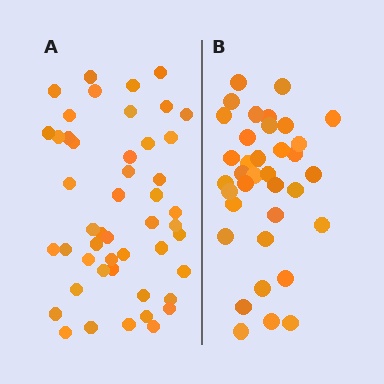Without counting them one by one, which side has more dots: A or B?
Region A (the left region) has more dots.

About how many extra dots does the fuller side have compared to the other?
Region A has roughly 12 or so more dots than region B.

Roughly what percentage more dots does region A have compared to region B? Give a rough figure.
About 35% more.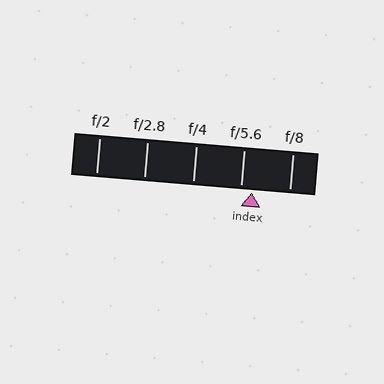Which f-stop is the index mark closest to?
The index mark is closest to f/5.6.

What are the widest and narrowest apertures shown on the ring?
The widest aperture shown is f/2 and the narrowest is f/8.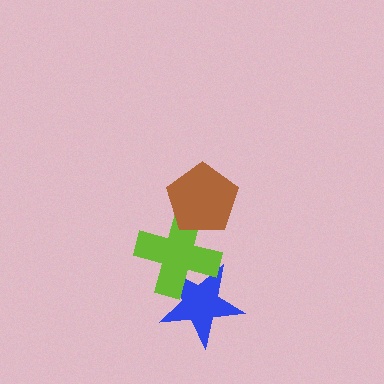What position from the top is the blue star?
The blue star is 3rd from the top.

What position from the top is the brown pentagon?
The brown pentagon is 1st from the top.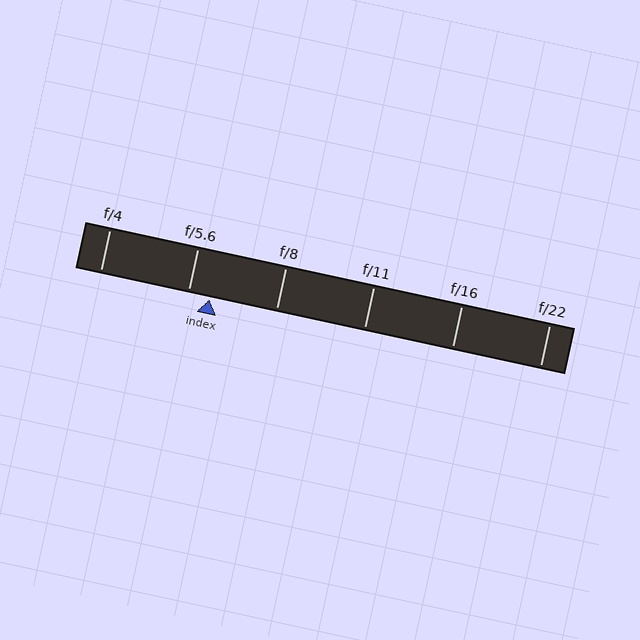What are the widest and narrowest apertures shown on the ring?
The widest aperture shown is f/4 and the narrowest is f/22.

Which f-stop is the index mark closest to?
The index mark is closest to f/5.6.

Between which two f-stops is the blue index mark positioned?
The index mark is between f/5.6 and f/8.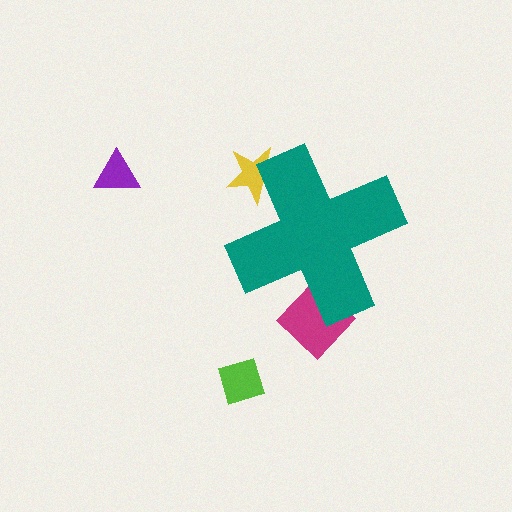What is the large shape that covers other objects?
A teal cross.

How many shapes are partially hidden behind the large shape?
2 shapes are partially hidden.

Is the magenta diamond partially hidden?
Yes, the magenta diamond is partially hidden behind the teal cross.